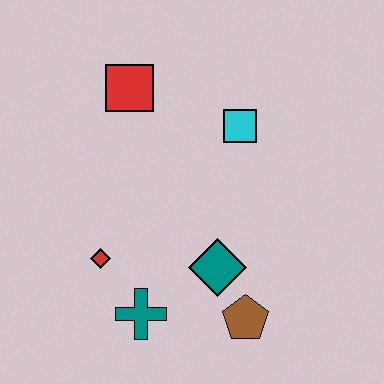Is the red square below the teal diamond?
No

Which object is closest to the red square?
The cyan square is closest to the red square.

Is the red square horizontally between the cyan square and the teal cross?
No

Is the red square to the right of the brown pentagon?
No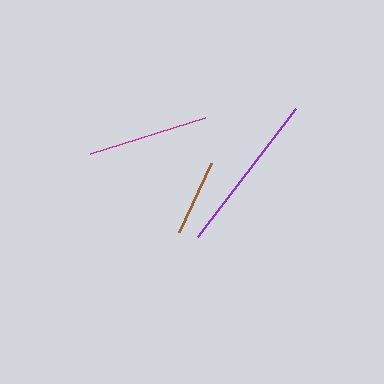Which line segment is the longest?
The purple line is the longest at approximately 161 pixels.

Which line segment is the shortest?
The brown line is the shortest at approximately 76 pixels.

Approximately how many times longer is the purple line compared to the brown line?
The purple line is approximately 2.1 times the length of the brown line.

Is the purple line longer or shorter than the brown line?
The purple line is longer than the brown line.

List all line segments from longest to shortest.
From longest to shortest: purple, magenta, brown.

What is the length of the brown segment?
The brown segment is approximately 76 pixels long.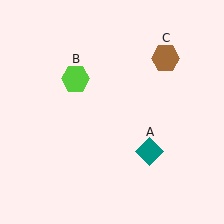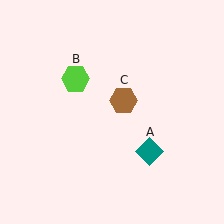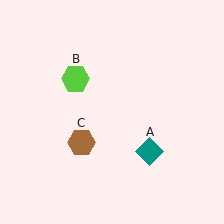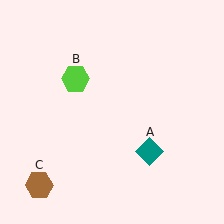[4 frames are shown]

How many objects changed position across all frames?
1 object changed position: brown hexagon (object C).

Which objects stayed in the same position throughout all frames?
Teal diamond (object A) and lime hexagon (object B) remained stationary.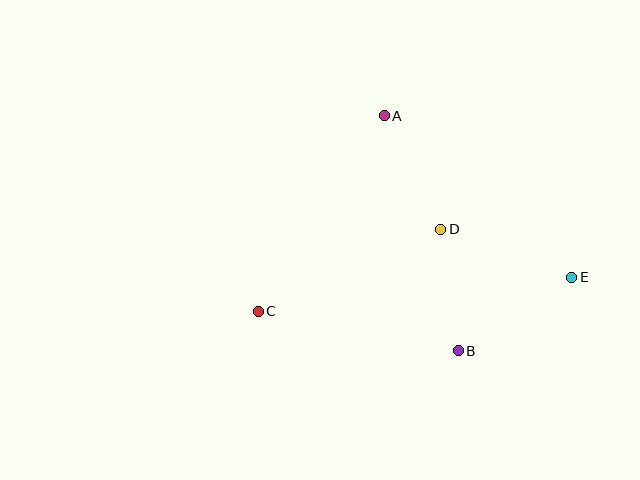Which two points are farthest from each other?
Points C and E are farthest from each other.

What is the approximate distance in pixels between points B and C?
The distance between B and C is approximately 204 pixels.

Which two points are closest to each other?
Points B and D are closest to each other.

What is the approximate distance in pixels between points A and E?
The distance between A and E is approximately 248 pixels.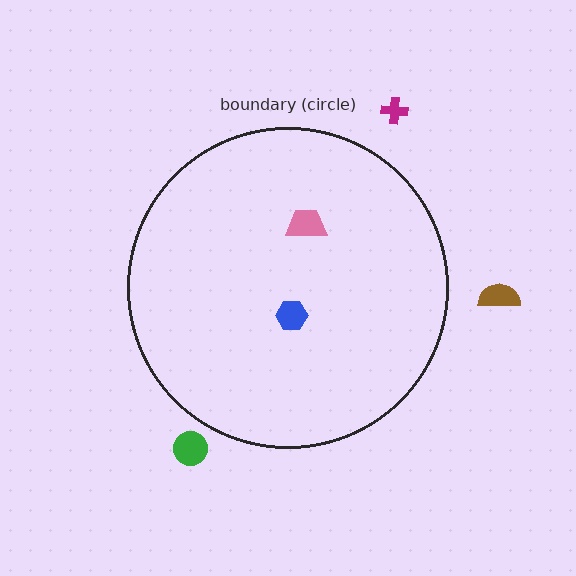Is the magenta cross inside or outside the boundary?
Outside.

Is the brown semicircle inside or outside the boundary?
Outside.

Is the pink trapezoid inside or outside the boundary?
Inside.